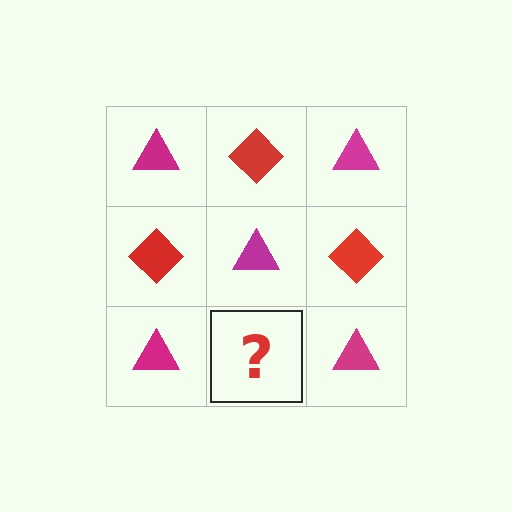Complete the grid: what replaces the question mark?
The question mark should be replaced with a red diamond.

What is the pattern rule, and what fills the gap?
The rule is that it alternates magenta triangle and red diamond in a checkerboard pattern. The gap should be filled with a red diamond.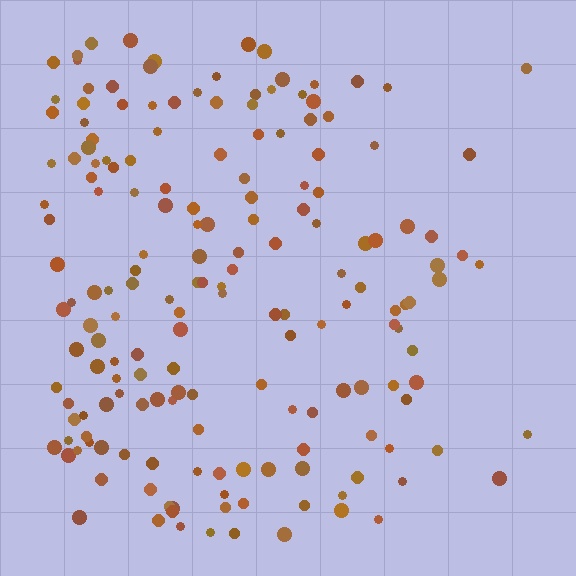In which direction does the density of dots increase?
From right to left, with the left side densest.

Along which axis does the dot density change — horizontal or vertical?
Horizontal.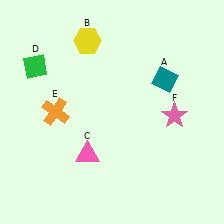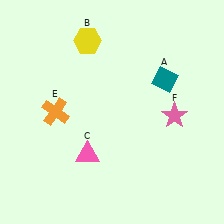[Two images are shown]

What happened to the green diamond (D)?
The green diamond (D) was removed in Image 2. It was in the top-left area of Image 1.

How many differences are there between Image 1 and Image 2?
There is 1 difference between the two images.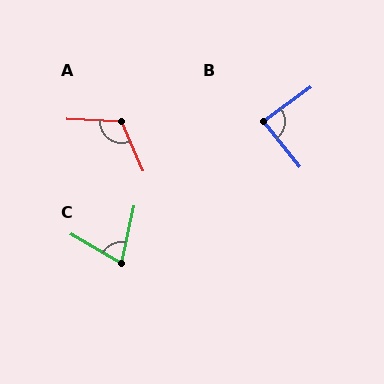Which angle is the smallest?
C, at approximately 72 degrees.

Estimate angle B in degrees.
Approximately 88 degrees.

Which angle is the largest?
A, at approximately 116 degrees.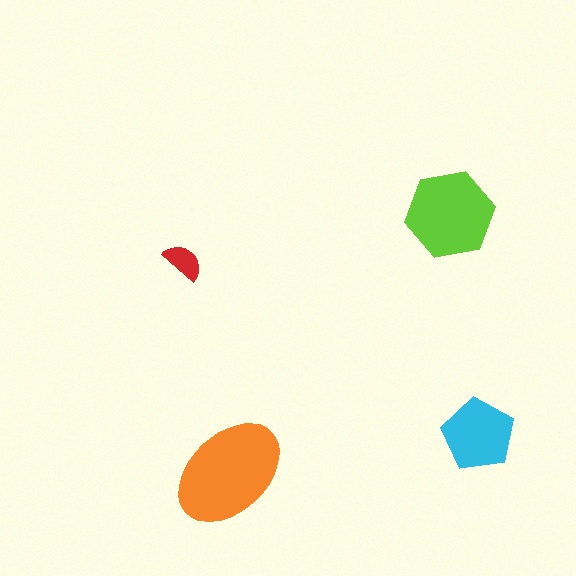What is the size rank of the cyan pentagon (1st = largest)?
3rd.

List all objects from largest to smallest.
The orange ellipse, the lime hexagon, the cyan pentagon, the red semicircle.